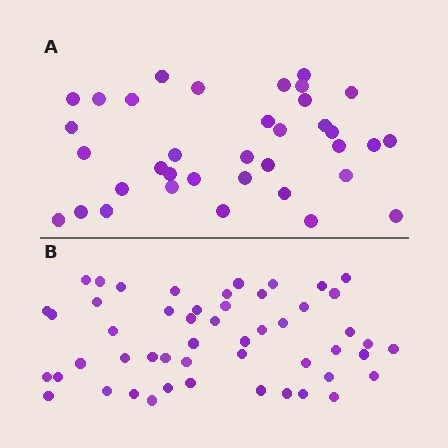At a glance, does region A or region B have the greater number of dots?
Region B (the bottom region) has more dots.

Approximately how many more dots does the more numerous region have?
Region B has approximately 15 more dots than region A.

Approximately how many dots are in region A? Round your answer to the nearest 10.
About 40 dots. (The exact count is 36, which rounds to 40.)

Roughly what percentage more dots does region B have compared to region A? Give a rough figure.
About 40% more.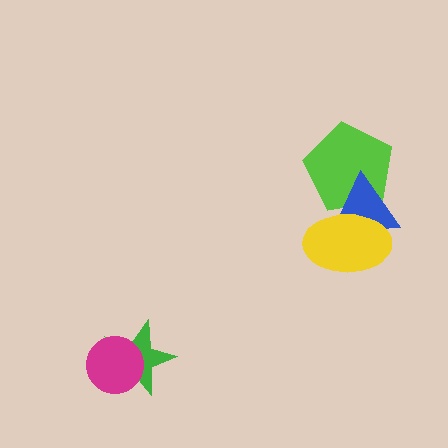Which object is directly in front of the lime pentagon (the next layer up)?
The blue triangle is directly in front of the lime pentagon.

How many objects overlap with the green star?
1 object overlaps with the green star.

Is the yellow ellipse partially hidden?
No, no other shape covers it.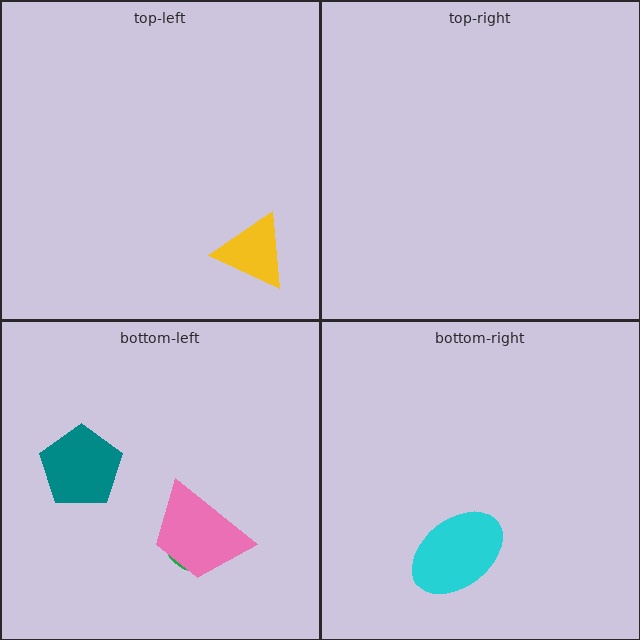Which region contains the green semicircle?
The bottom-left region.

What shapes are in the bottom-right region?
The cyan ellipse.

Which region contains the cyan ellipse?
The bottom-right region.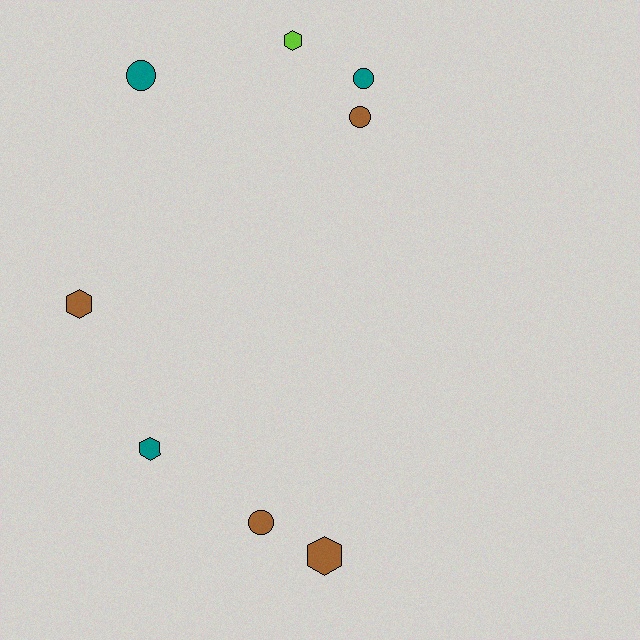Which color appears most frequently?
Brown, with 4 objects.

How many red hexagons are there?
There are no red hexagons.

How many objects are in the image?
There are 8 objects.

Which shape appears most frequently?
Hexagon, with 4 objects.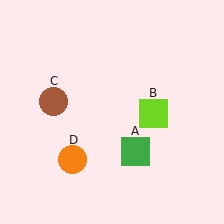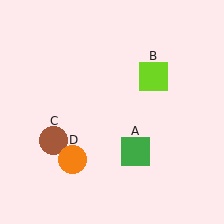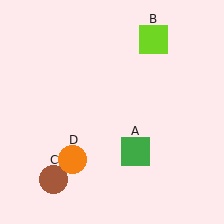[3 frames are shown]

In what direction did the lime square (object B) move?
The lime square (object B) moved up.